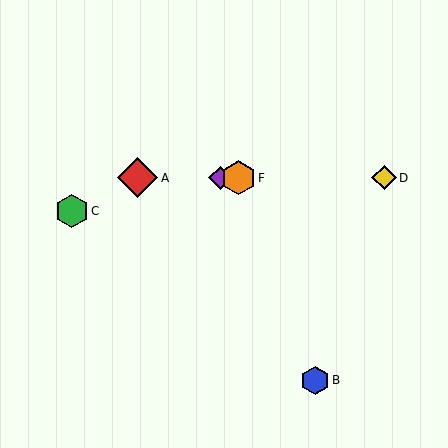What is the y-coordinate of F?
Object F is at y≈178.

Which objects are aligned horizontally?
Objects A, D, E, F are aligned horizontally.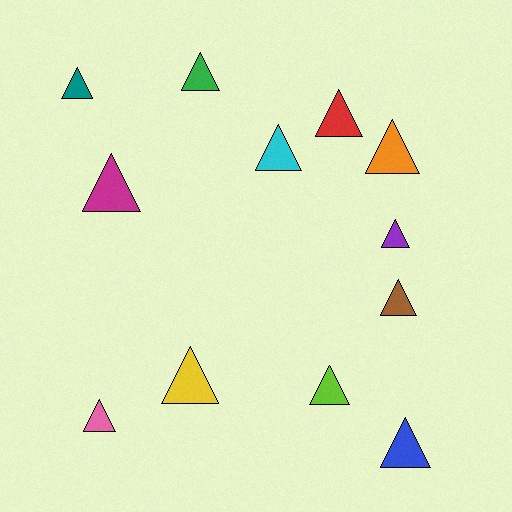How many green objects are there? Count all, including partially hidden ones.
There is 1 green object.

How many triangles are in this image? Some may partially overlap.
There are 12 triangles.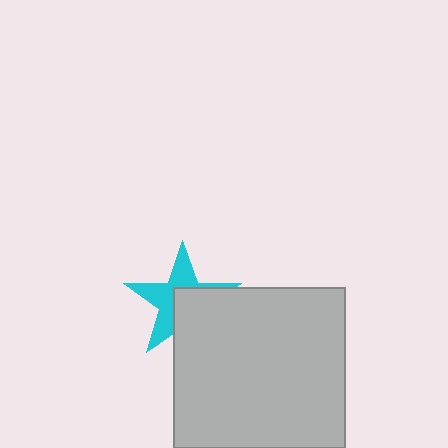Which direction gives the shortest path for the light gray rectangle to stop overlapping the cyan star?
Moving toward the lower-right gives the shortest separation.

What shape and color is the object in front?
The object in front is a light gray rectangle.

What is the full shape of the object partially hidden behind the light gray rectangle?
The partially hidden object is a cyan star.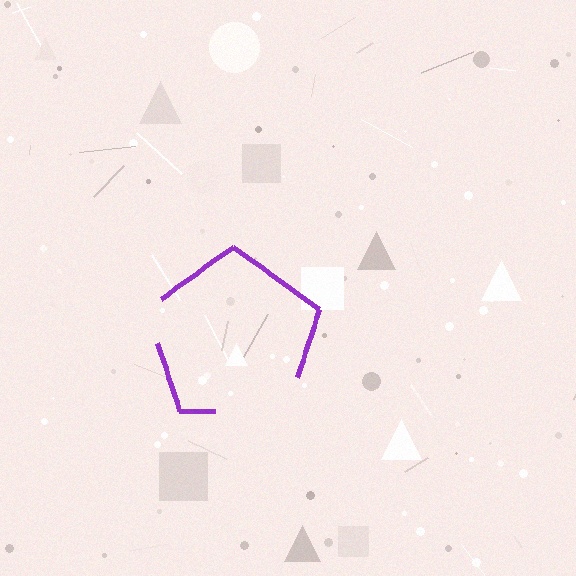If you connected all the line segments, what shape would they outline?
They would outline a pentagon.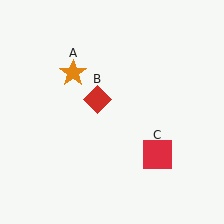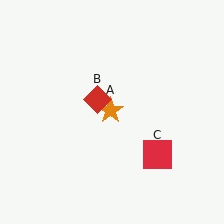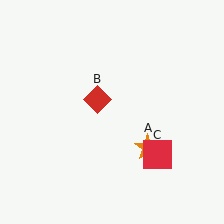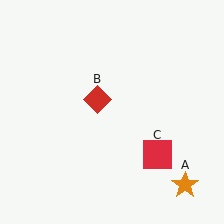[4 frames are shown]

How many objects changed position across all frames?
1 object changed position: orange star (object A).